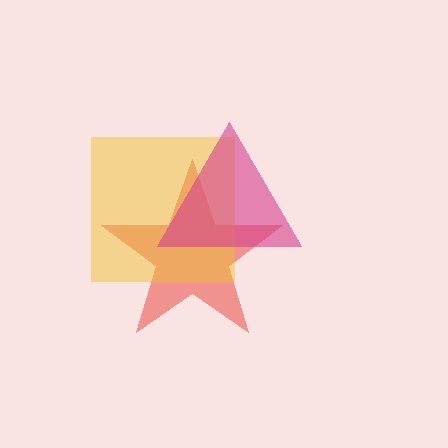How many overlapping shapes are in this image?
There are 3 overlapping shapes in the image.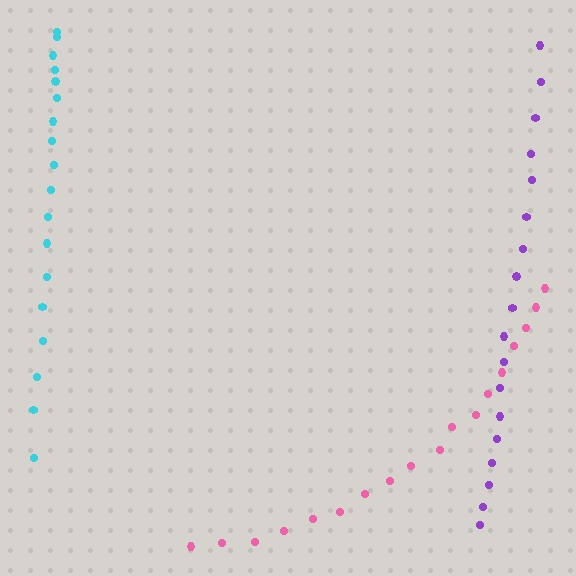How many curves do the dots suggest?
There are 3 distinct paths.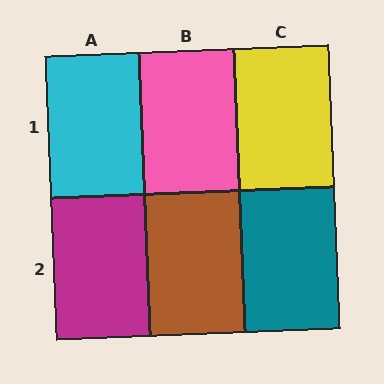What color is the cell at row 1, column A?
Cyan.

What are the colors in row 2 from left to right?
Magenta, brown, teal.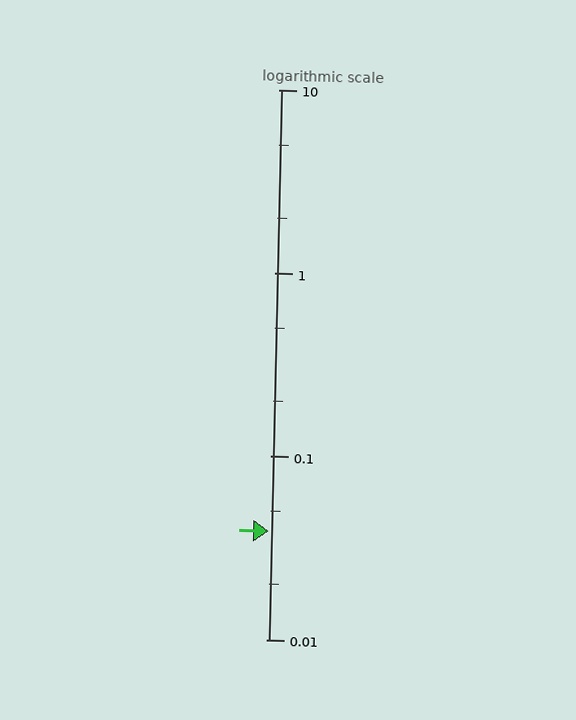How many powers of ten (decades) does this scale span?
The scale spans 3 decades, from 0.01 to 10.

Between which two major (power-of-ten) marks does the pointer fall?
The pointer is between 0.01 and 0.1.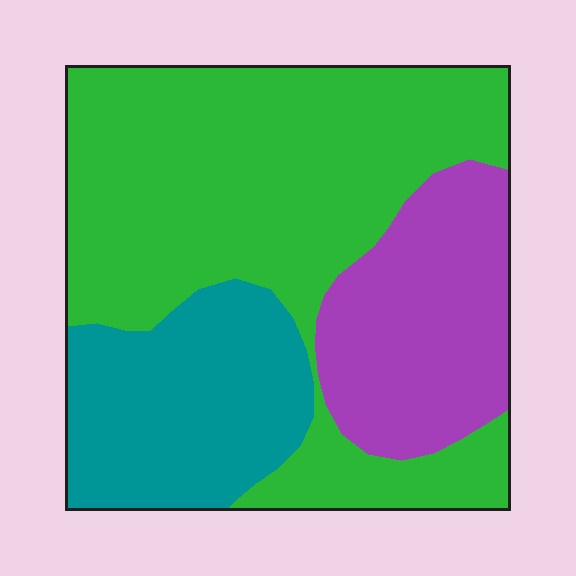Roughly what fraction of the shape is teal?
Teal takes up about one quarter (1/4) of the shape.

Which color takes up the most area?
Green, at roughly 55%.